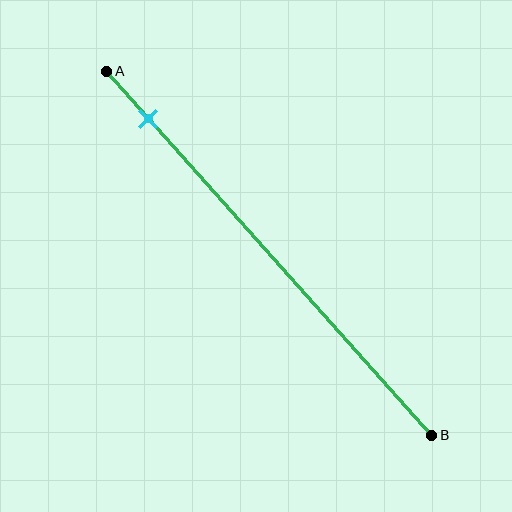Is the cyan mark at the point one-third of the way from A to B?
No, the mark is at about 15% from A, not at the 33% one-third point.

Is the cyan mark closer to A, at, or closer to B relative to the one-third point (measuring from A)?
The cyan mark is closer to point A than the one-third point of segment AB.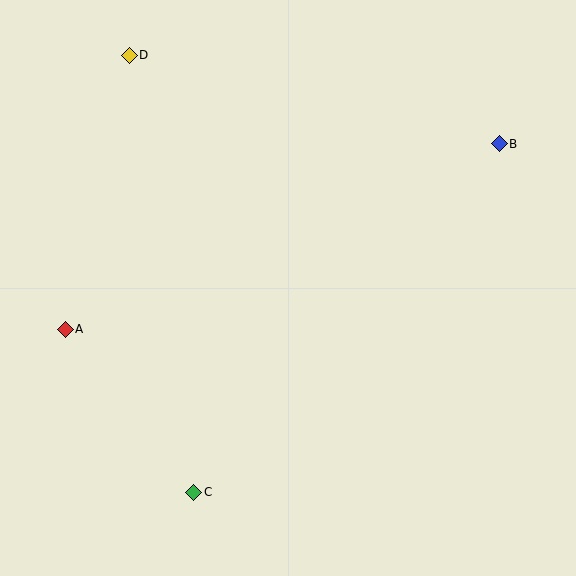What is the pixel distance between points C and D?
The distance between C and D is 442 pixels.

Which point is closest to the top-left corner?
Point D is closest to the top-left corner.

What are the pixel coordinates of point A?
Point A is at (65, 329).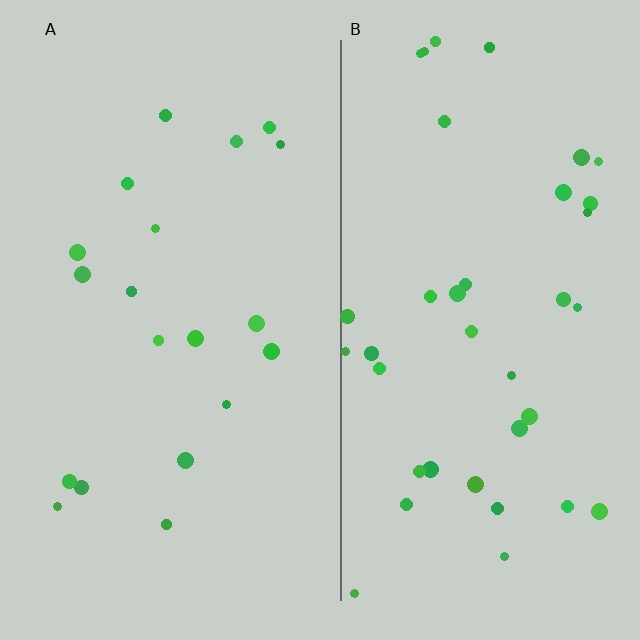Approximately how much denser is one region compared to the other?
Approximately 2.0× — region B over region A.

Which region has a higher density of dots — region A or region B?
B (the right).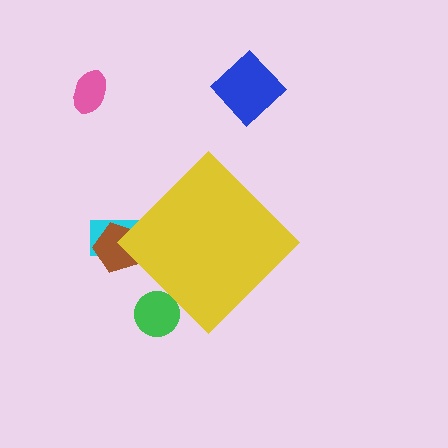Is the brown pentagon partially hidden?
Yes, the brown pentagon is partially hidden behind the yellow diamond.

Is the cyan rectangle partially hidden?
Yes, the cyan rectangle is partially hidden behind the yellow diamond.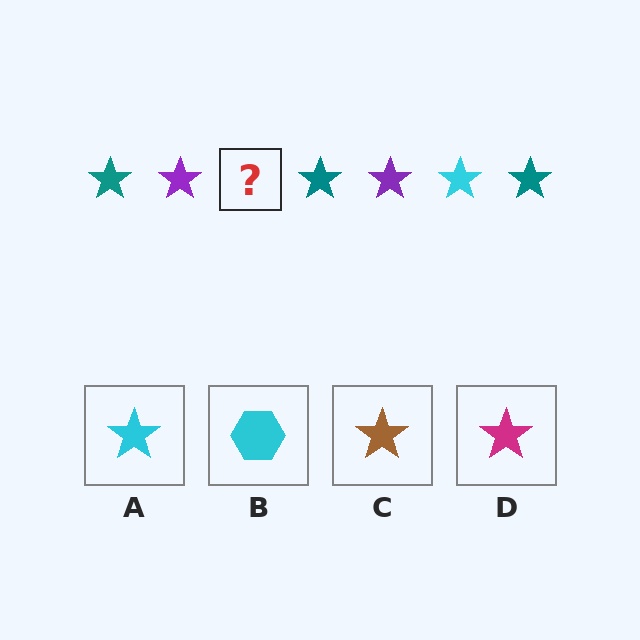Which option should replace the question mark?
Option A.